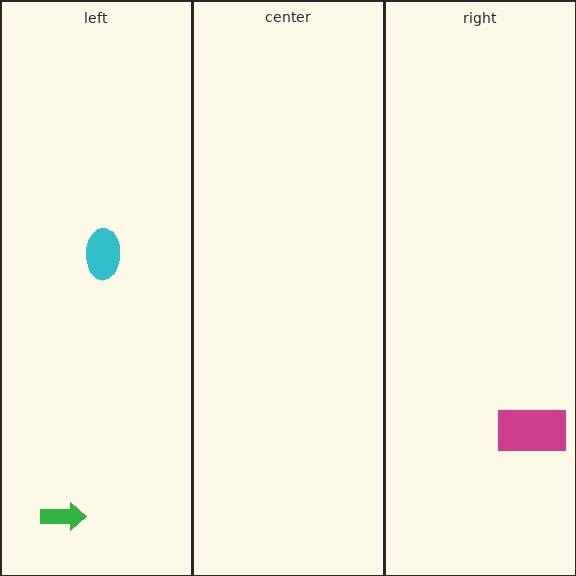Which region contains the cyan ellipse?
The left region.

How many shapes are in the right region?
1.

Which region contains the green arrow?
The left region.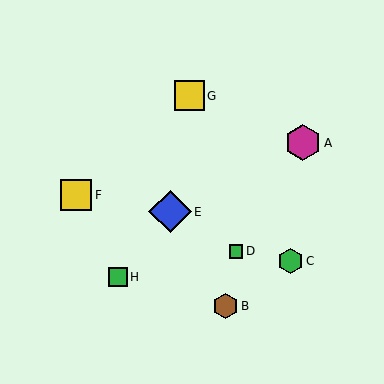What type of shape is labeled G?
Shape G is a yellow square.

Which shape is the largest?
The blue diamond (labeled E) is the largest.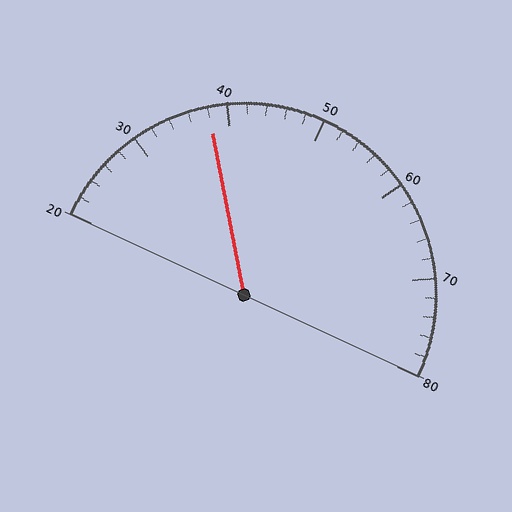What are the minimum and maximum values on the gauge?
The gauge ranges from 20 to 80.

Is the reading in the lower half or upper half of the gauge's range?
The reading is in the lower half of the range (20 to 80).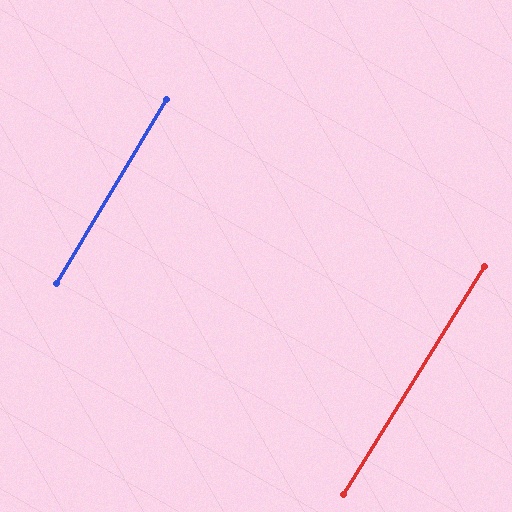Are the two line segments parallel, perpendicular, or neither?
Parallel — their directions differ by only 1.0°.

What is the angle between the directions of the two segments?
Approximately 1 degree.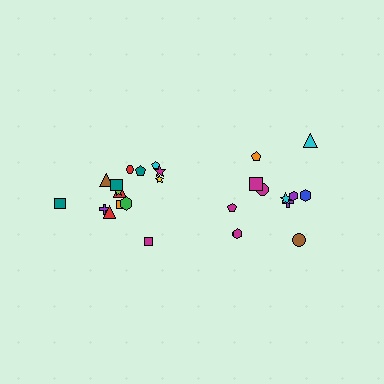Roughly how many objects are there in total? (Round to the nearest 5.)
Roughly 25 objects in total.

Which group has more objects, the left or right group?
The left group.